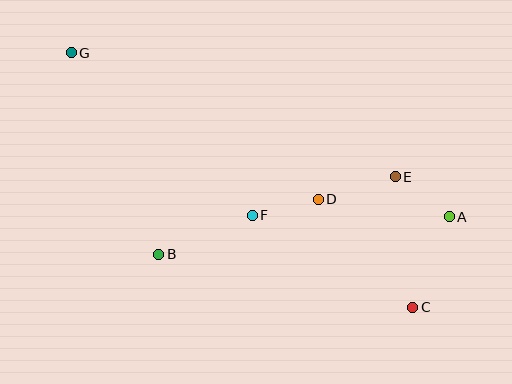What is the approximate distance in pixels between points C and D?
The distance between C and D is approximately 144 pixels.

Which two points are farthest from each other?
Points C and G are farthest from each other.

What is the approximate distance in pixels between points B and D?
The distance between B and D is approximately 169 pixels.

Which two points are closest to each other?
Points A and E are closest to each other.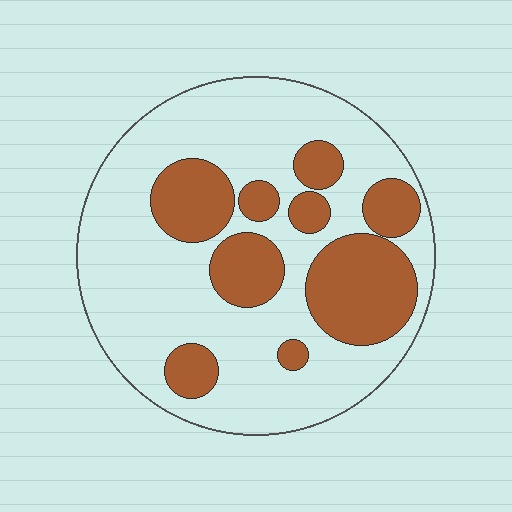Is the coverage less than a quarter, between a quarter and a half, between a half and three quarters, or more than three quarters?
Between a quarter and a half.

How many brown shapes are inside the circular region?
9.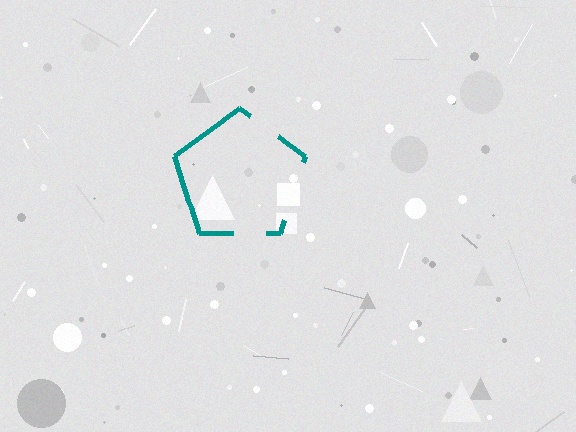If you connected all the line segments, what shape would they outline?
They would outline a pentagon.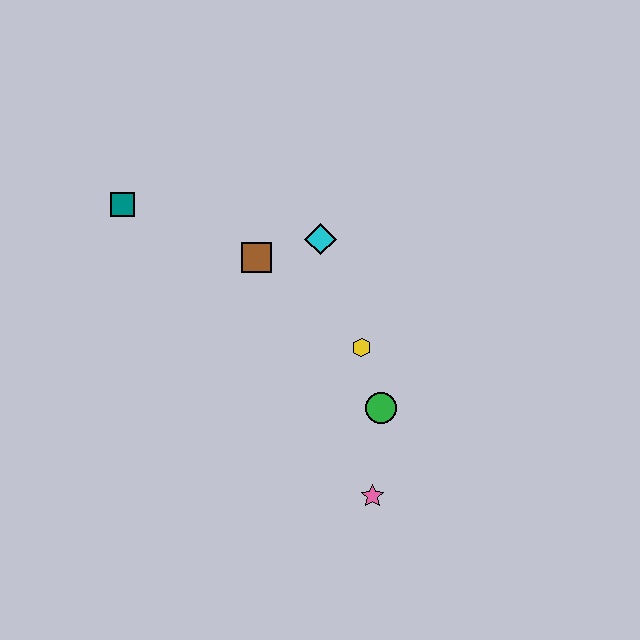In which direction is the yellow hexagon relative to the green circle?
The yellow hexagon is above the green circle.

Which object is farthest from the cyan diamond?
The pink star is farthest from the cyan diamond.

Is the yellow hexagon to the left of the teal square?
No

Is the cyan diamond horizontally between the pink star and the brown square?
Yes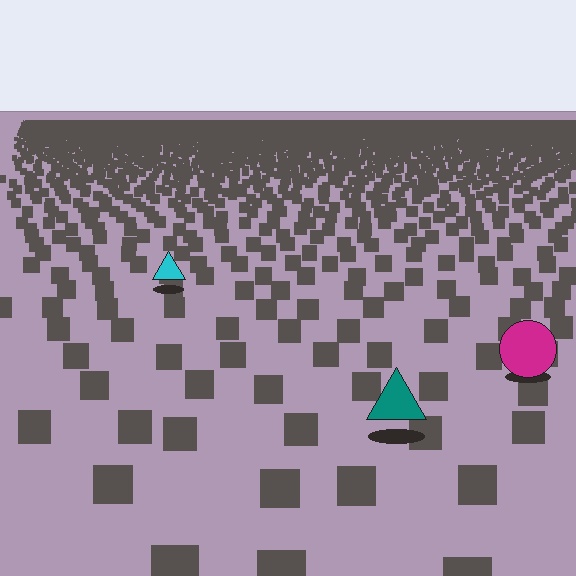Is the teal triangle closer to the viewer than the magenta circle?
Yes. The teal triangle is closer — you can tell from the texture gradient: the ground texture is coarser near it.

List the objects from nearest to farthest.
From nearest to farthest: the teal triangle, the magenta circle, the cyan triangle.